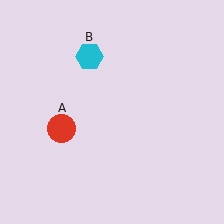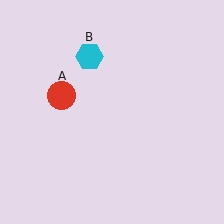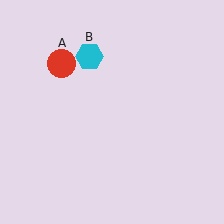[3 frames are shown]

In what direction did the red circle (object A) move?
The red circle (object A) moved up.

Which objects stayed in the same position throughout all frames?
Cyan hexagon (object B) remained stationary.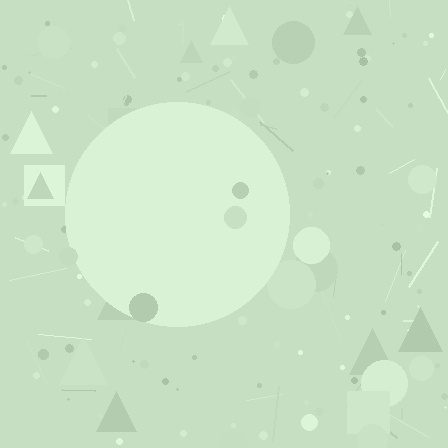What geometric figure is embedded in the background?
A circle is embedded in the background.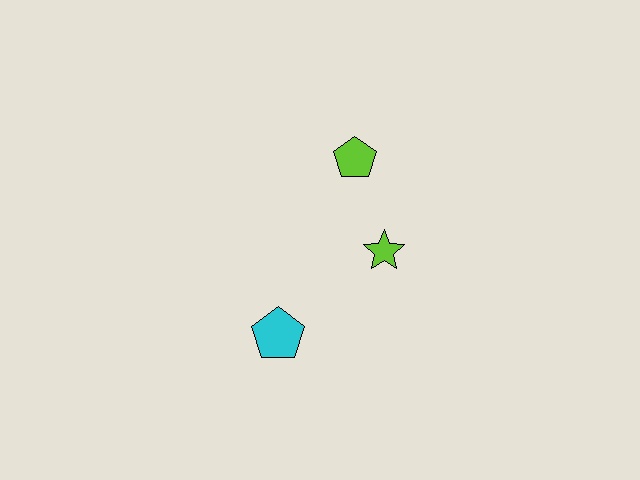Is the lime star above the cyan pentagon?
Yes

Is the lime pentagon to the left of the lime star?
Yes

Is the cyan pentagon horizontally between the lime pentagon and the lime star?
No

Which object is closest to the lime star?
The lime pentagon is closest to the lime star.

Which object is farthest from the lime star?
The cyan pentagon is farthest from the lime star.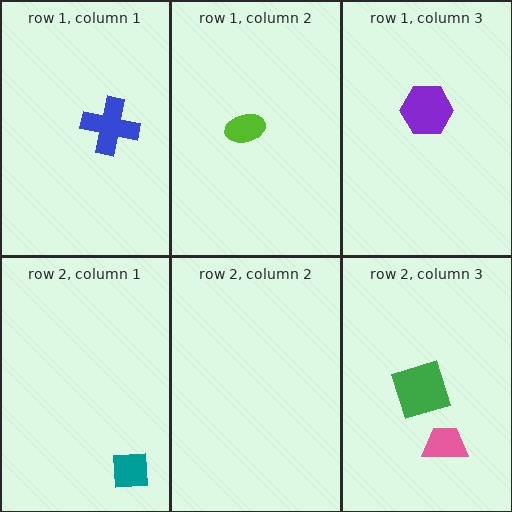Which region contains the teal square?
The row 2, column 1 region.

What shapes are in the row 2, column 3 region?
The pink trapezoid, the green square.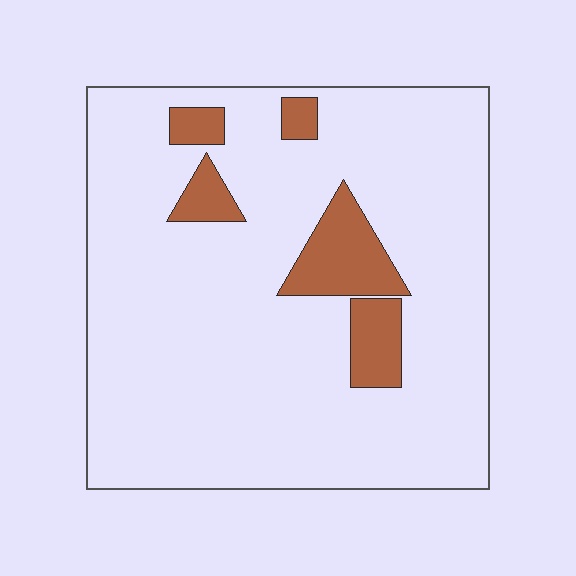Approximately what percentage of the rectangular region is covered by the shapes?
Approximately 10%.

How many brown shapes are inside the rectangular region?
5.